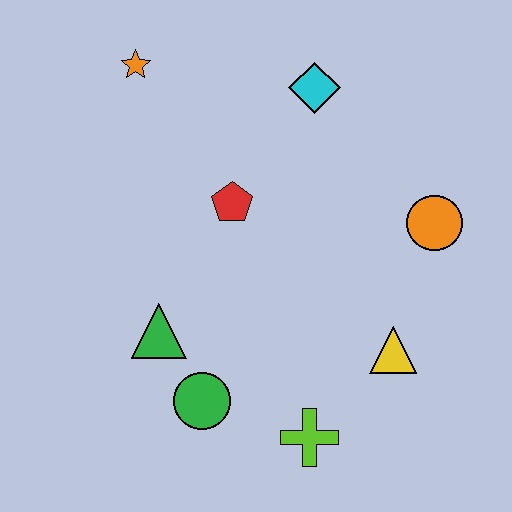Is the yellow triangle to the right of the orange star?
Yes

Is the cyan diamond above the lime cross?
Yes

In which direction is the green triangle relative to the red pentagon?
The green triangle is below the red pentagon.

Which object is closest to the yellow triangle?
The lime cross is closest to the yellow triangle.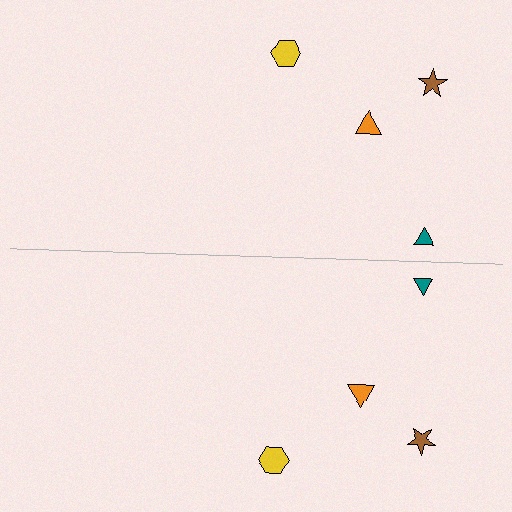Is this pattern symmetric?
Yes, this pattern has bilateral (reflection) symmetry.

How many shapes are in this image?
There are 8 shapes in this image.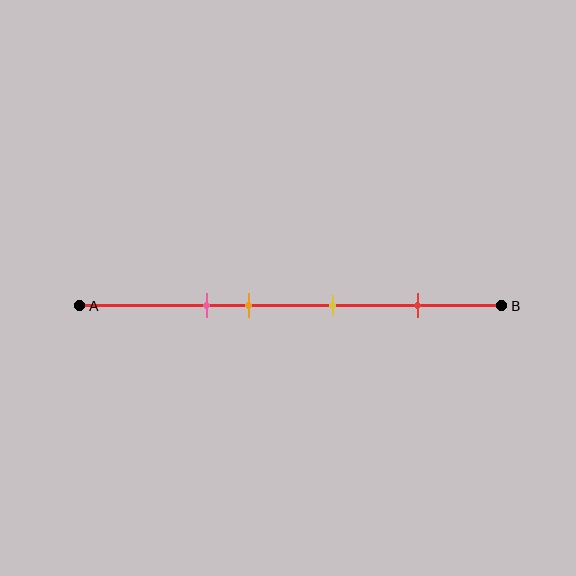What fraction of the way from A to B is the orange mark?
The orange mark is approximately 40% (0.4) of the way from A to B.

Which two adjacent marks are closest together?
The pink and orange marks are the closest adjacent pair.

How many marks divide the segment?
There are 4 marks dividing the segment.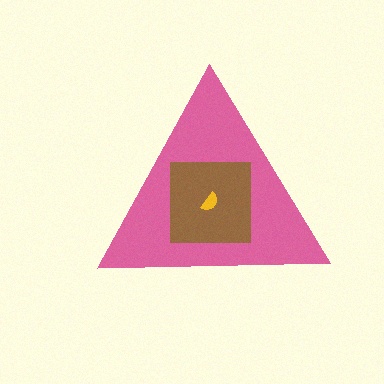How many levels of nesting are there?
3.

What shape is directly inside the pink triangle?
The brown square.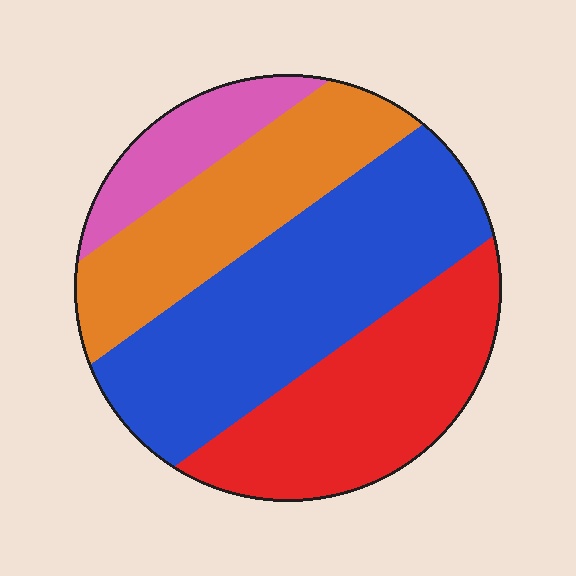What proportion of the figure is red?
Red takes up between a quarter and a half of the figure.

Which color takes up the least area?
Pink, at roughly 10%.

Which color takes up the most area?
Blue, at roughly 40%.